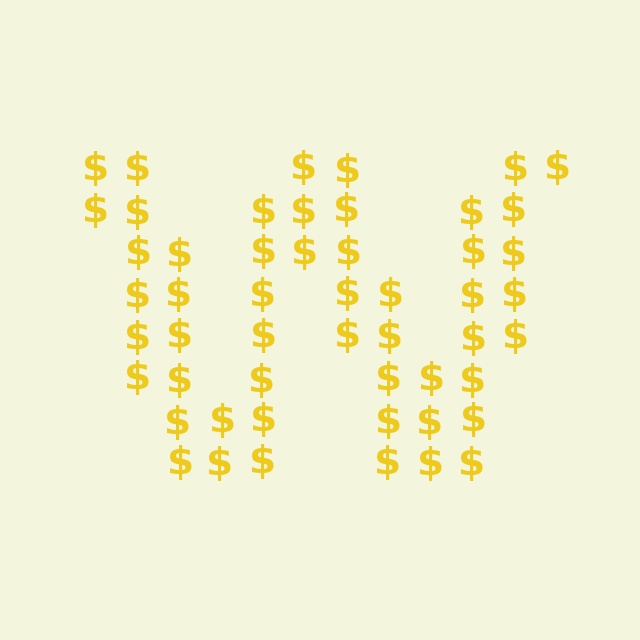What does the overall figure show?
The overall figure shows the letter W.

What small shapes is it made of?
It is made of small dollar signs.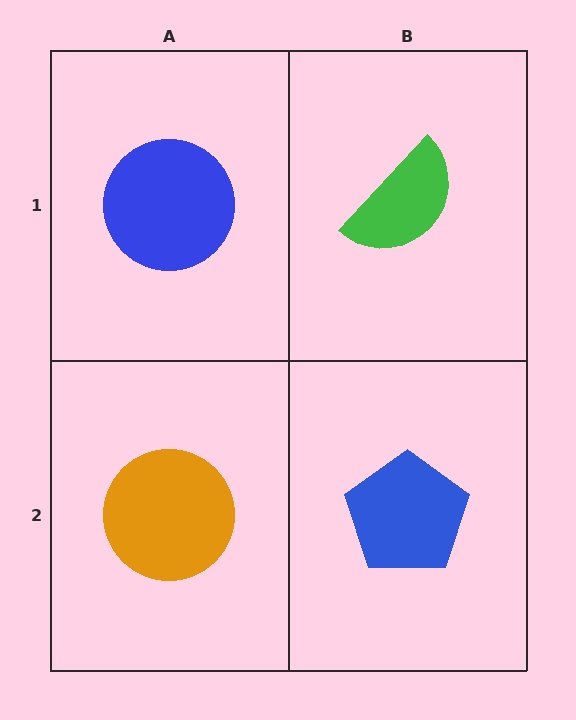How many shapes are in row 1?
2 shapes.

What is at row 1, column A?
A blue circle.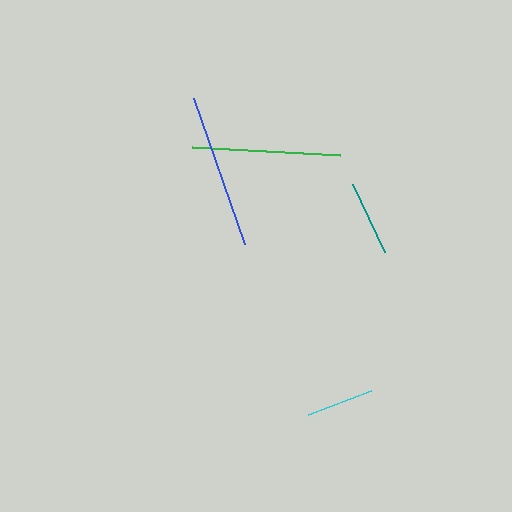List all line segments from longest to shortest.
From longest to shortest: blue, green, teal, cyan.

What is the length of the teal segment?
The teal segment is approximately 74 pixels long.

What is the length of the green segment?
The green segment is approximately 148 pixels long.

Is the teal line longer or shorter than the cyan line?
The teal line is longer than the cyan line.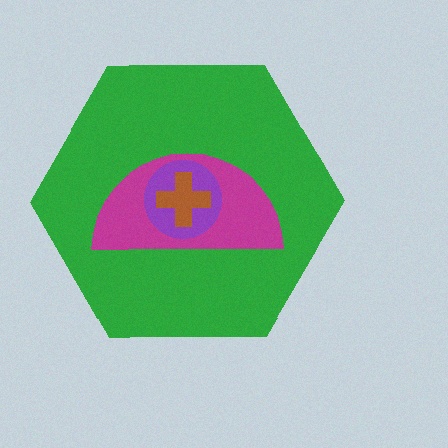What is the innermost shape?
The brown cross.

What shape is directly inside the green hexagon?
The magenta semicircle.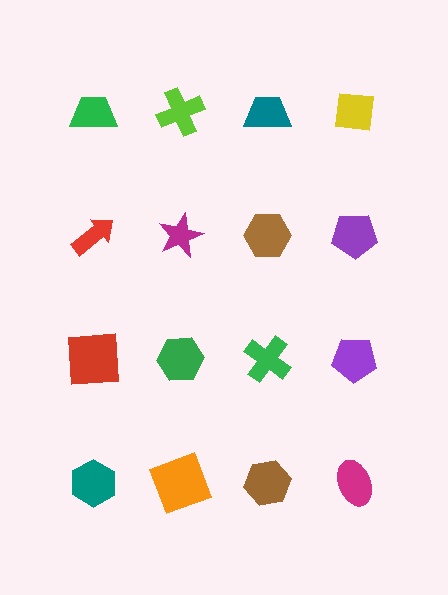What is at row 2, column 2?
A magenta star.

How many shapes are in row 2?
4 shapes.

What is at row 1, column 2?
A lime cross.